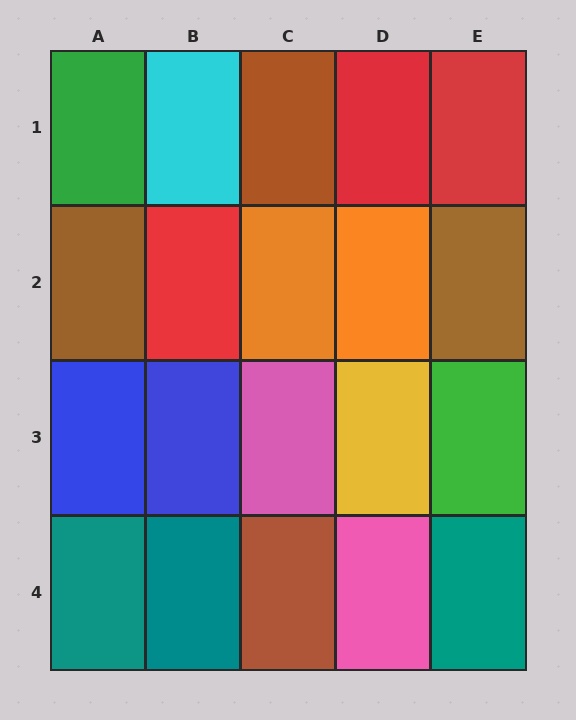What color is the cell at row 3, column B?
Blue.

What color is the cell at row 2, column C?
Orange.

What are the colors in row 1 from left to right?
Green, cyan, brown, red, red.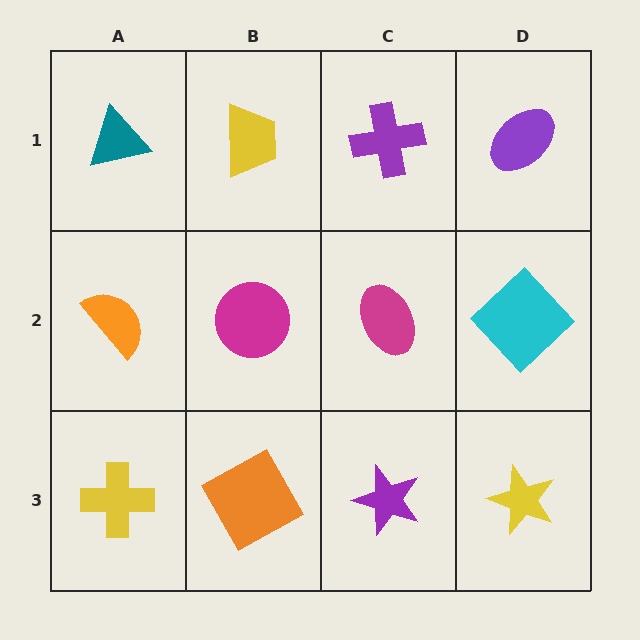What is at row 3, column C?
A purple star.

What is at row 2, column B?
A magenta circle.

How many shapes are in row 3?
4 shapes.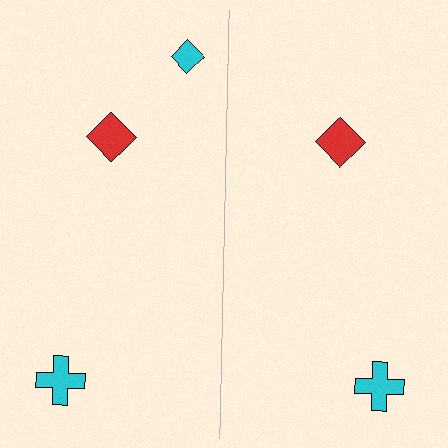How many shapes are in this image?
There are 5 shapes in this image.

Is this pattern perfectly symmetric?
No, the pattern is not perfectly symmetric. A cyan diamond is missing from the right side.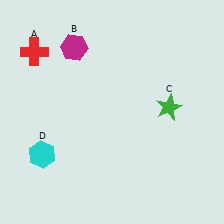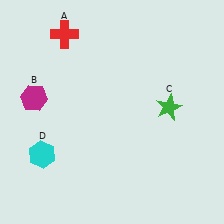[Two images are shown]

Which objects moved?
The objects that moved are: the red cross (A), the magenta hexagon (B).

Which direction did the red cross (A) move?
The red cross (A) moved right.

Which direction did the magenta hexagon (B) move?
The magenta hexagon (B) moved down.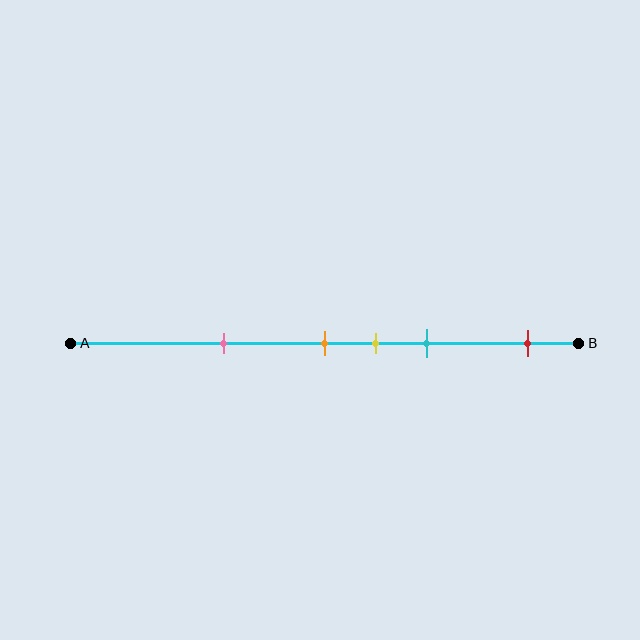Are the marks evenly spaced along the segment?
No, the marks are not evenly spaced.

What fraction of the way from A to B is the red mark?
The red mark is approximately 90% (0.9) of the way from A to B.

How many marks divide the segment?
There are 5 marks dividing the segment.